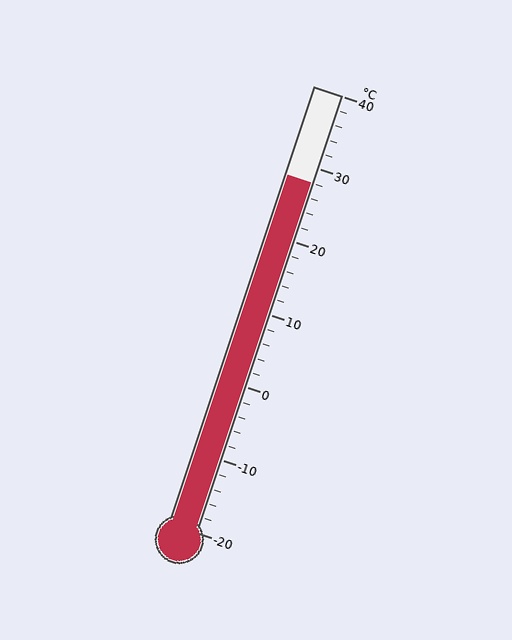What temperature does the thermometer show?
The thermometer shows approximately 28°C.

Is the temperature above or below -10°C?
The temperature is above -10°C.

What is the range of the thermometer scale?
The thermometer scale ranges from -20°C to 40°C.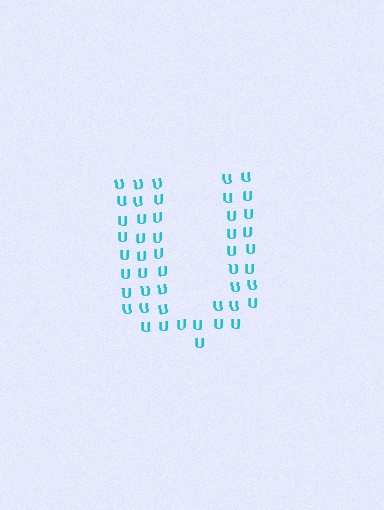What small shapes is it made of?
It is made of small letter U's.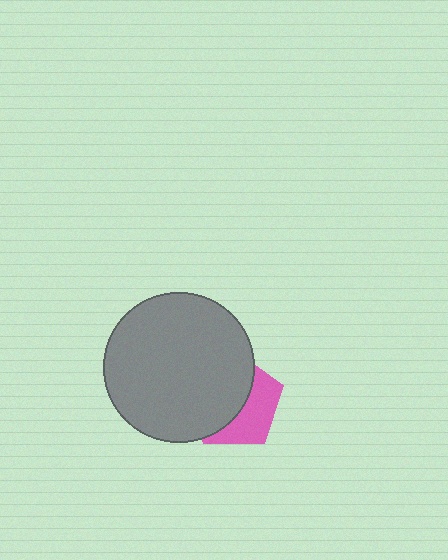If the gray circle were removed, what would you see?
You would see the complete pink pentagon.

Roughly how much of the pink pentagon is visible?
A small part of it is visible (roughly 41%).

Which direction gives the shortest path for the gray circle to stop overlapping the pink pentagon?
Moving left gives the shortest separation.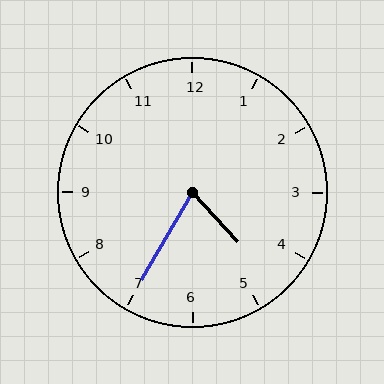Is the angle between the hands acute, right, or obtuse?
It is acute.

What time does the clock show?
4:35.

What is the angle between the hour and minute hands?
Approximately 72 degrees.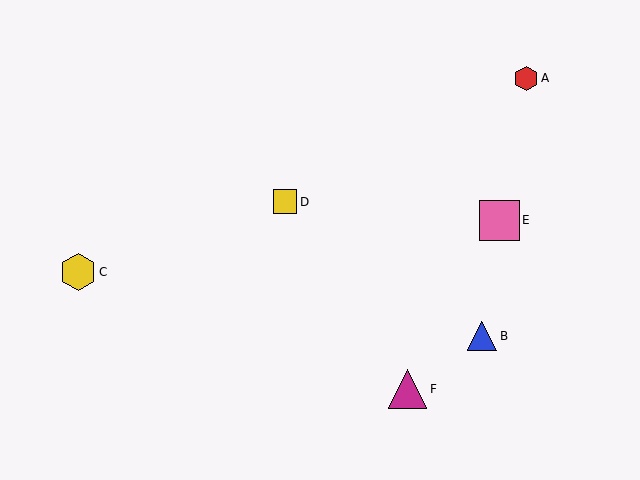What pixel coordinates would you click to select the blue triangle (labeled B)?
Click at (482, 336) to select the blue triangle B.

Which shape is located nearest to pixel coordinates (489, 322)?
The blue triangle (labeled B) at (482, 336) is nearest to that location.